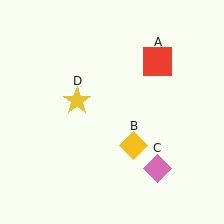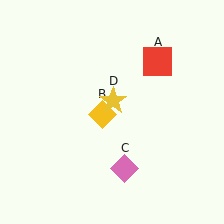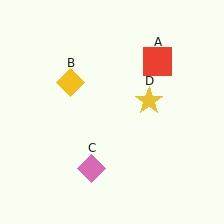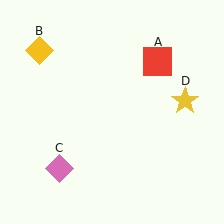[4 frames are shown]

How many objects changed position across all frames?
3 objects changed position: yellow diamond (object B), pink diamond (object C), yellow star (object D).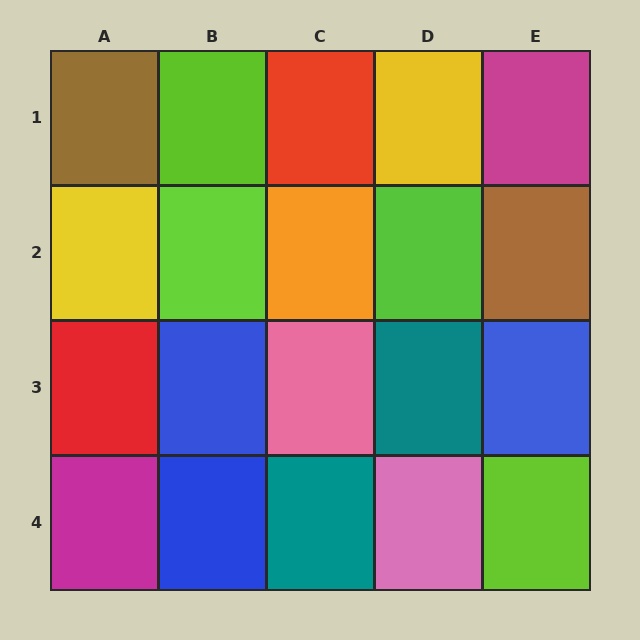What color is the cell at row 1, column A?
Brown.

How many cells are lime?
4 cells are lime.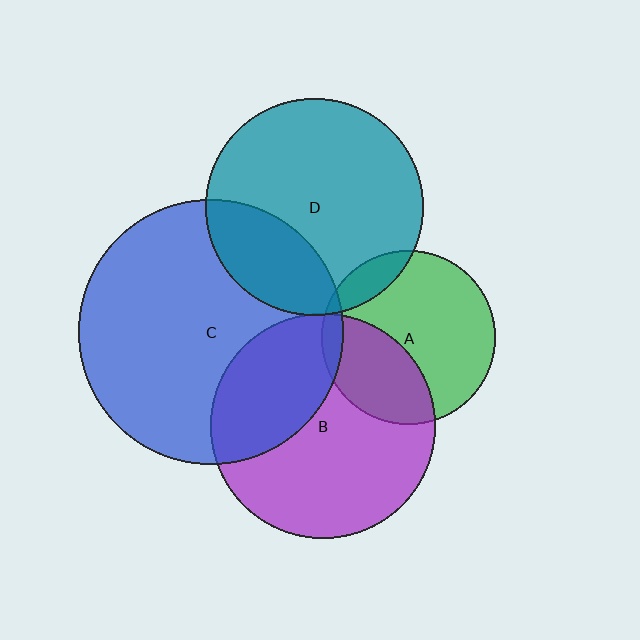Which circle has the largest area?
Circle C (blue).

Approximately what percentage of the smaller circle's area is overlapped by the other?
Approximately 10%.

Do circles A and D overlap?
Yes.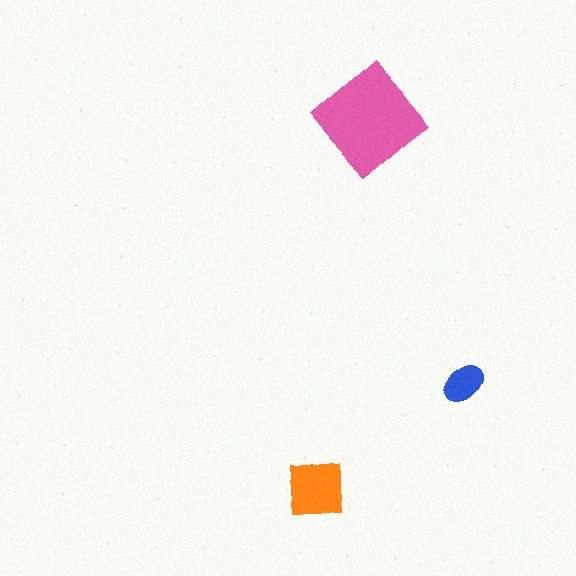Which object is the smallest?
The blue ellipse.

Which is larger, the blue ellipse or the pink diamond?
The pink diamond.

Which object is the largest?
The pink diamond.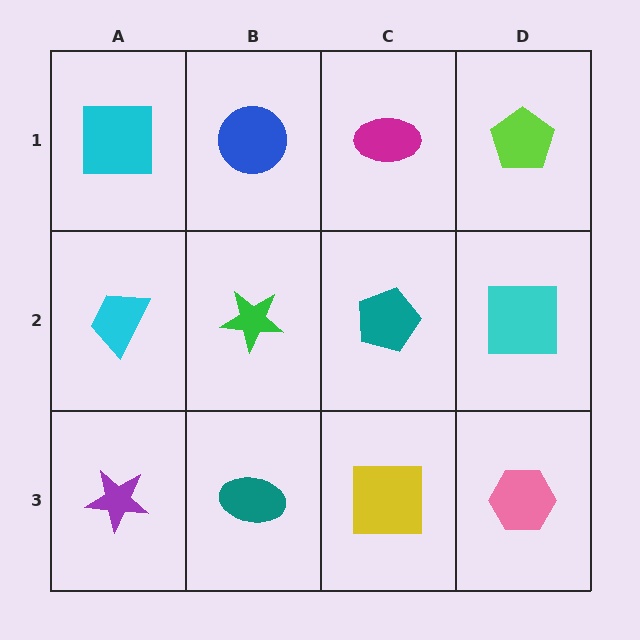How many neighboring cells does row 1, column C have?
3.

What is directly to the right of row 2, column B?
A teal pentagon.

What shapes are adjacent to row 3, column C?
A teal pentagon (row 2, column C), a teal ellipse (row 3, column B), a pink hexagon (row 3, column D).